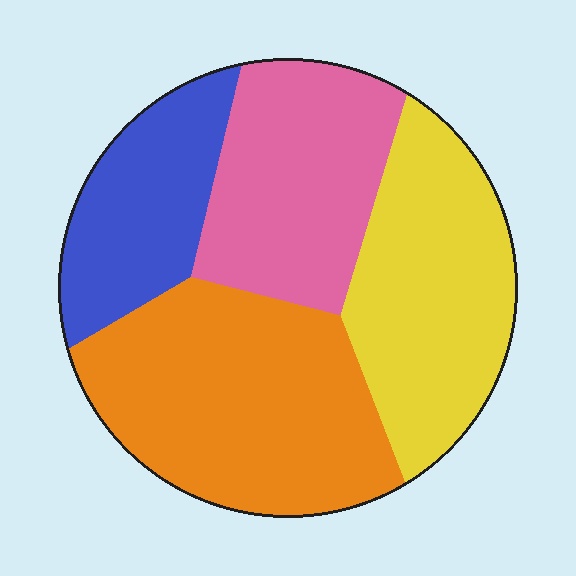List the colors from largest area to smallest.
From largest to smallest: orange, yellow, pink, blue.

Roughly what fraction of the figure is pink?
Pink takes up about one quarter (1/4) of the figure.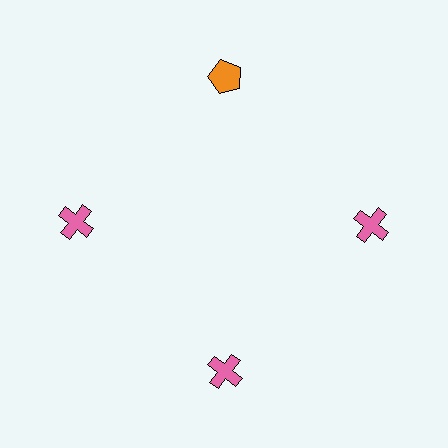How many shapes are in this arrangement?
There are 4 shapes arranged in a ring pattern.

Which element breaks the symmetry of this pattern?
The orange pentagon at roughly the 12 o'clock position breaks the symmetry. All other shapes are pink crosses.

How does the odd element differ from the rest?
It differs in both color (orange instead of pink) and shape (pentagon instead of cross).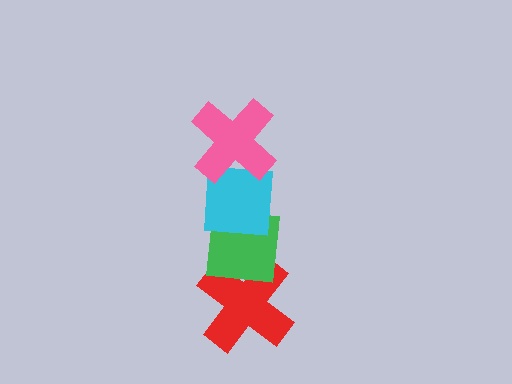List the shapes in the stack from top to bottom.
From top to bottom: the pink cross, the cyan square, the green square, the red cross.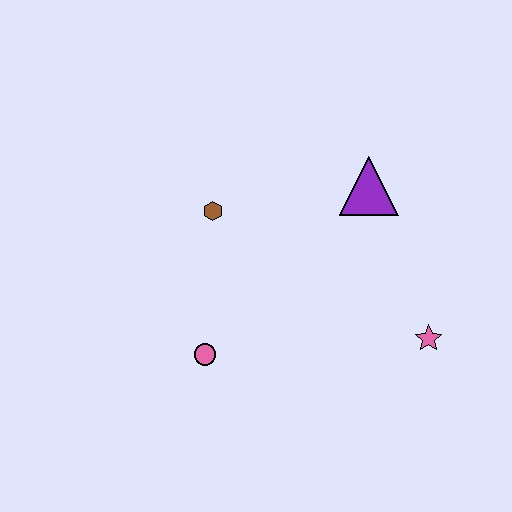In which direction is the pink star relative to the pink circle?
The pink star is to the right of the pink circle.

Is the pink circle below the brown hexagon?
Yes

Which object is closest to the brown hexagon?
The pink circle is closest to the brown hexagon.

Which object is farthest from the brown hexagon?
The pink star is farthest from the brown hexagon.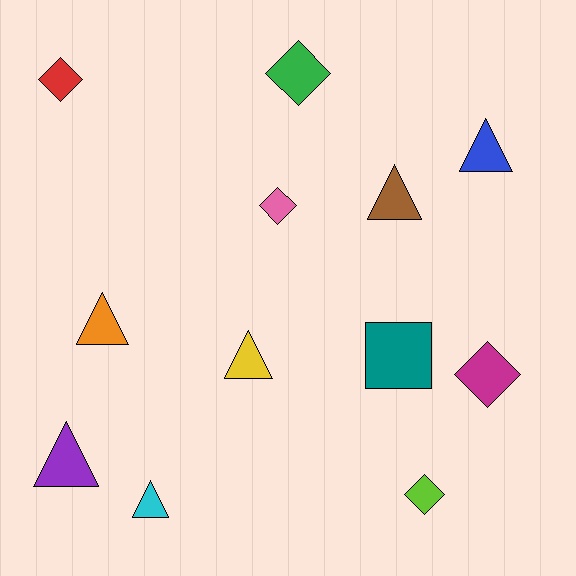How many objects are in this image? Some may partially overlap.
There are 12 objects.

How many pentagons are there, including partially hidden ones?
There are no pentagons.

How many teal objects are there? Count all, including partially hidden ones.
There is 1 teal object.